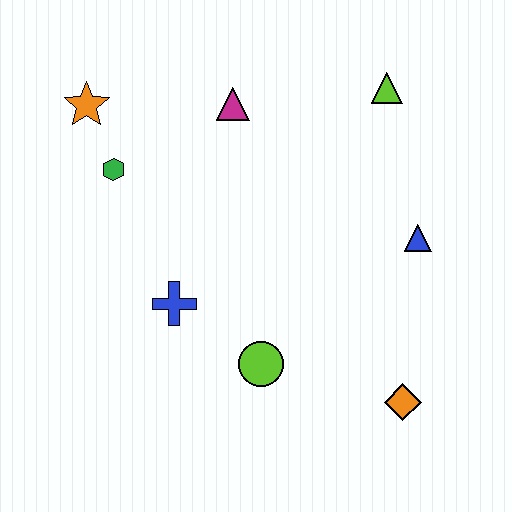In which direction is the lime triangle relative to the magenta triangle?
The lime triangle is to the right of the magenta triangle.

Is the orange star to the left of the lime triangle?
Yes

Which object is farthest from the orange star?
The orange diamond is farthest from the orange star.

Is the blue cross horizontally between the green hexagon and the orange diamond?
Yes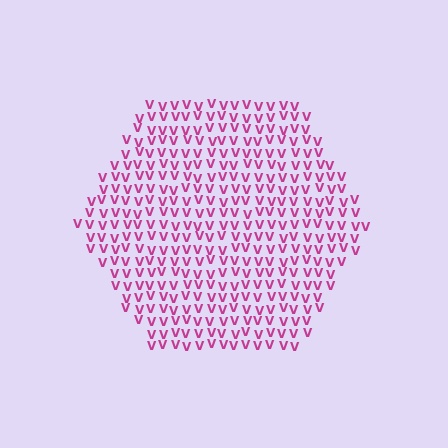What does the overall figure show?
The overall figure shows a hexagon.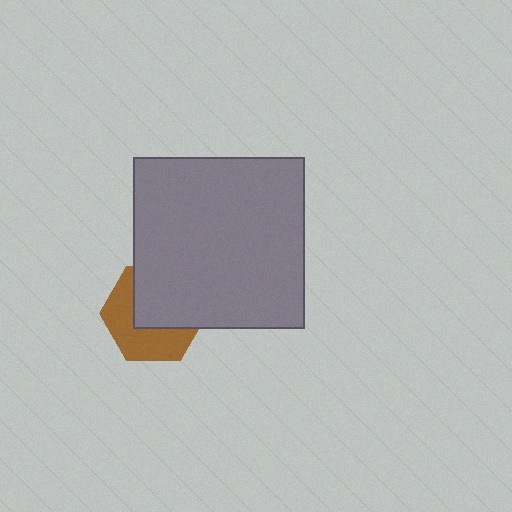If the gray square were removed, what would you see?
You would see the complete brown hexagon.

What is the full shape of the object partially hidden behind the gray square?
The partially hidden object is a brown hexagon.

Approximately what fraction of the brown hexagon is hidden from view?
Roughly 52% of the brown hexagon is hidden behind the gray square.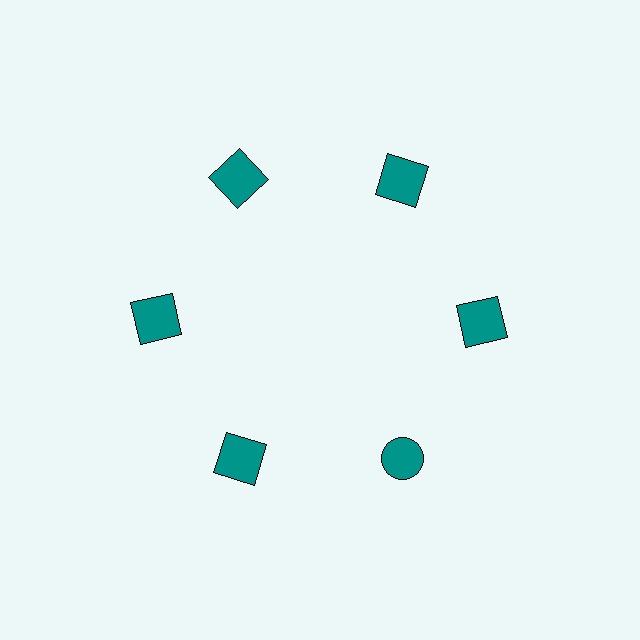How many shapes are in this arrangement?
There are 6 shapes arranged in a ring pattern.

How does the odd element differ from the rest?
It has a different shape: circle instead of square.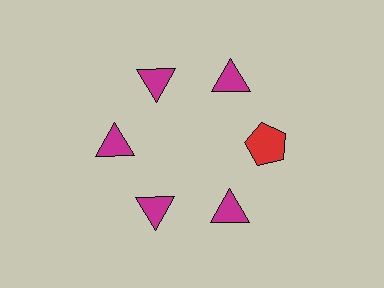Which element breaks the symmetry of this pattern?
The red pentagon at roughly the 3 o'clock position breaks the symmetry. All other shapes are magenta triangles.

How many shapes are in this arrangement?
There are 6 shapes arranged in a ring pattern.